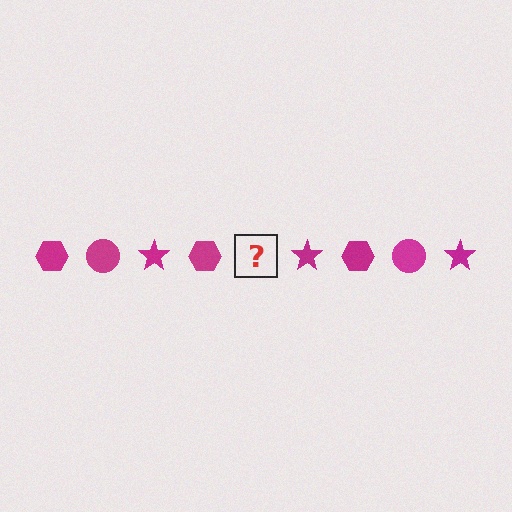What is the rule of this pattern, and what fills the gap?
The rule is that the pattern cycles through hexagon, circle, star shapes in magenta. The gap should be filled with a magenta circle.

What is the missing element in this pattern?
The missing element is a magenta circle.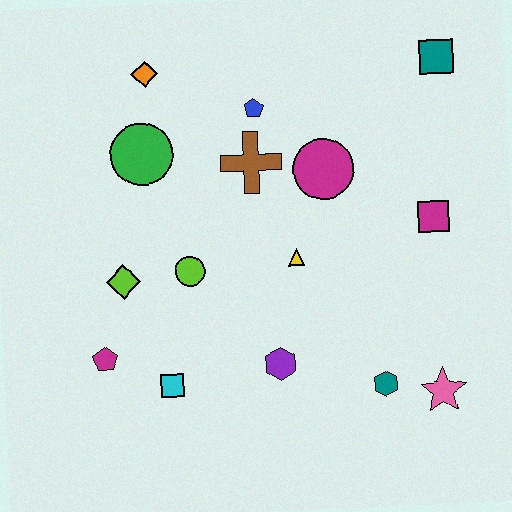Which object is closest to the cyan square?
The magenta pentagon is closest to the cyan square.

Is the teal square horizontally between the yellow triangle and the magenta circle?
No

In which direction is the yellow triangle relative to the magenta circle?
The yellow triangle is below the magenta circle.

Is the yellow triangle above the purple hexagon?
Yes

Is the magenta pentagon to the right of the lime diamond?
No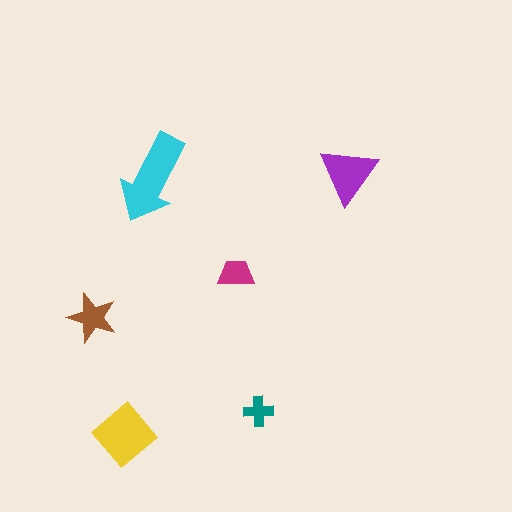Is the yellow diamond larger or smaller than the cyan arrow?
Smaller.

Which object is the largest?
The cyan arrow.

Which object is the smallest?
The teal cross.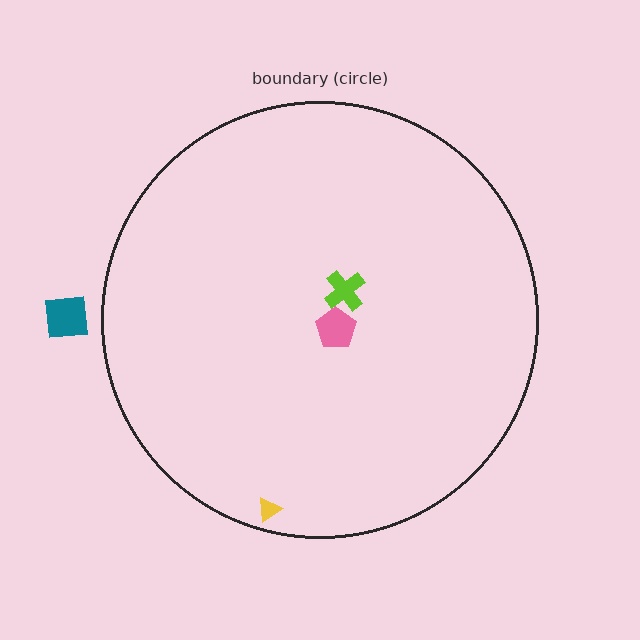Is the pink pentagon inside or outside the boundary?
Inside.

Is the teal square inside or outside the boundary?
Outside.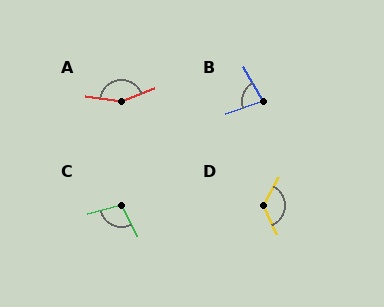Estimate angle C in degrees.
Approximately 100 degrees.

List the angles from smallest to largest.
B (79°), C (100°), D (127°), A (150°).